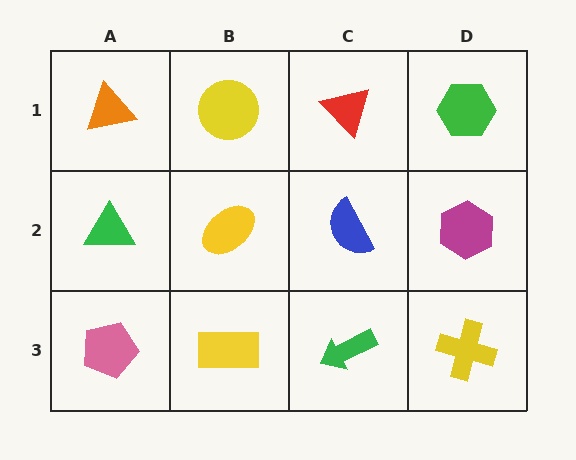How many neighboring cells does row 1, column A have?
2.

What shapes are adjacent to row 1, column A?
A green triangle (row 2, column A), a yellow circle (row 1, column B).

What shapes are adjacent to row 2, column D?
A green hexagon (row 1, column D), a yellow cross (row 3, column D), a blue semicircle (row 2, column C).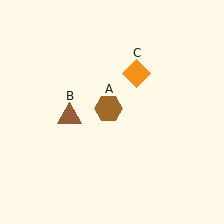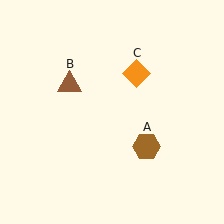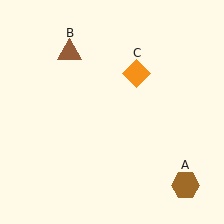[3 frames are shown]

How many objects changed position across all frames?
2 objects changed position: brown hexagon (object A), brown triangle (object B).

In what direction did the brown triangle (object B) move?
The brown triangle (object B) moved up.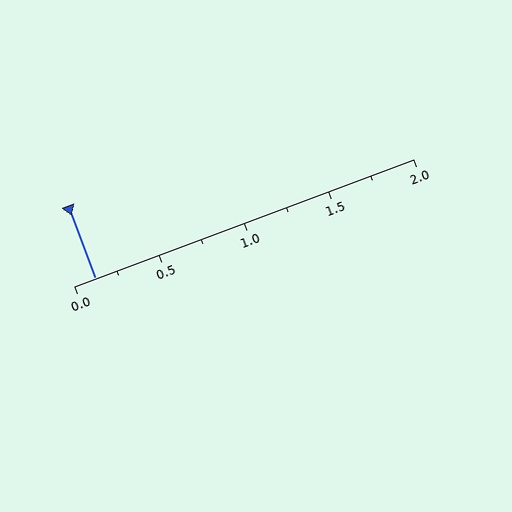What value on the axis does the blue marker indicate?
The marker indicates approximately 0.12.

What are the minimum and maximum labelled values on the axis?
The axis runs from 0.0 to 2.0.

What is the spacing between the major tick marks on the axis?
The major ticks are spaced 0.5 apart.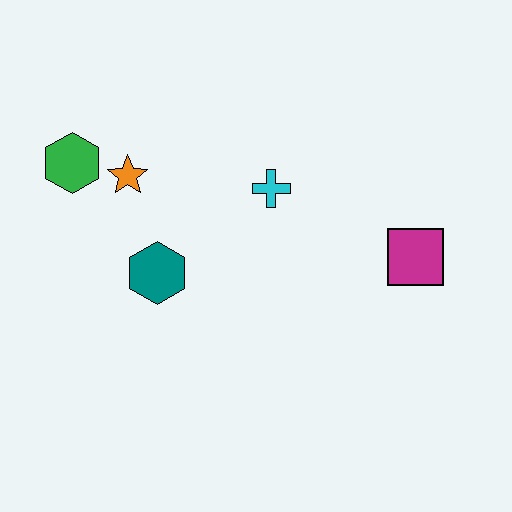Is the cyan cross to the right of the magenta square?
No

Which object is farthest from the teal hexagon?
The magenta square is farthest from the teal hexagon.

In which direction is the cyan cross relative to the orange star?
The cyan cross is to the right of the orange star.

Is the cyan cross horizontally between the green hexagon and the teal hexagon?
No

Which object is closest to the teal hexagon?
The orange star is closest to the teal hexagon.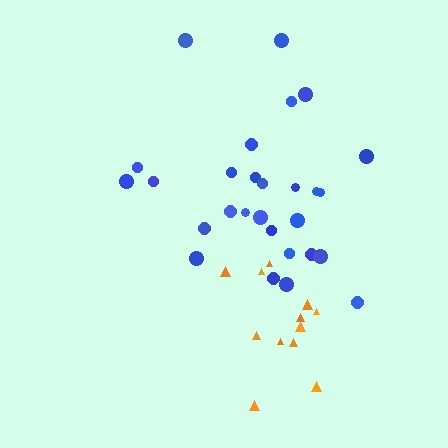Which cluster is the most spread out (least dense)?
Orange.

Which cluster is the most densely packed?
Blue.